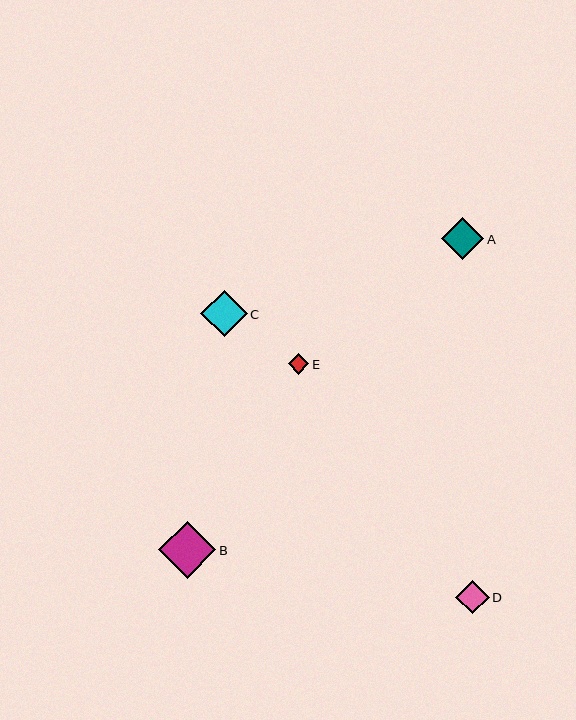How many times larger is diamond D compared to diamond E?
Diamond D is approximately 1.6 times the size of diamond E.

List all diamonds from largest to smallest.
From largest to smallest: B, C, A, D, E.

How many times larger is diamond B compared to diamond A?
Diamond B is approximately 1.4 times the size of diamond A.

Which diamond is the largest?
Diamond B is the largest with a size of approximately 57 pixels.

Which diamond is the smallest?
Diamond E is the smallest with a size of approximately 20 pixels.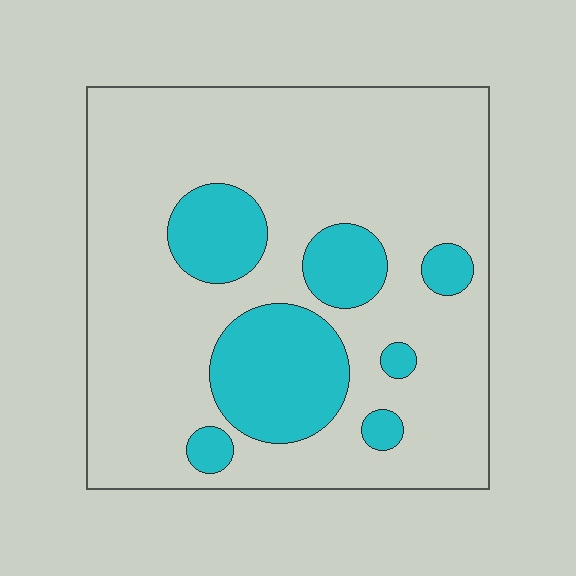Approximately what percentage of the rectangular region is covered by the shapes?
Approximately 20%.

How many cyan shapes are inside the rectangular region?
7.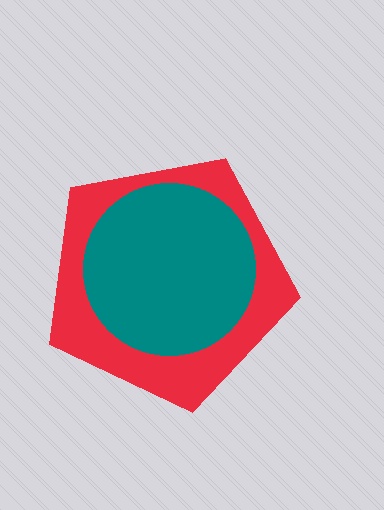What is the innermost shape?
The teal circle.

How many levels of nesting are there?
2.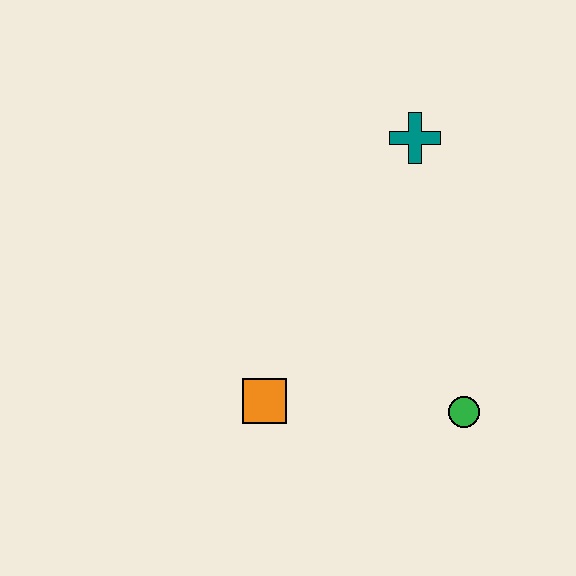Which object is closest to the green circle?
The orange square is closest to the green circle.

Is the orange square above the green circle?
Yes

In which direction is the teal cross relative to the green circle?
The teal cross is above the green circle.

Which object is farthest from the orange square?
The teal cross is farthest from the orange square.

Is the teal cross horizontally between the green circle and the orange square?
Yes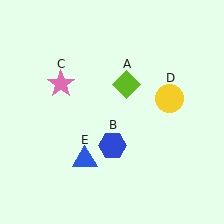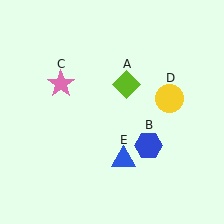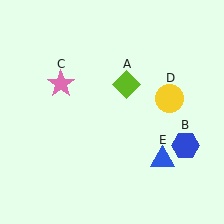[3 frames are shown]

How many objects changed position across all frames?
2 objects changed position: blue hexagon (object B), blue triangle (object E).